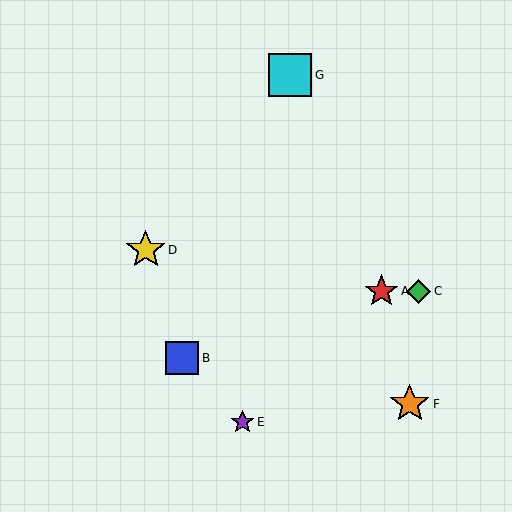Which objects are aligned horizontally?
Objects A, C are aligned horizontally.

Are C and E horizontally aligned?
No, C is at y≈291 and E is at y≈422.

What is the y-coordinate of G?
Object G is at y≈75.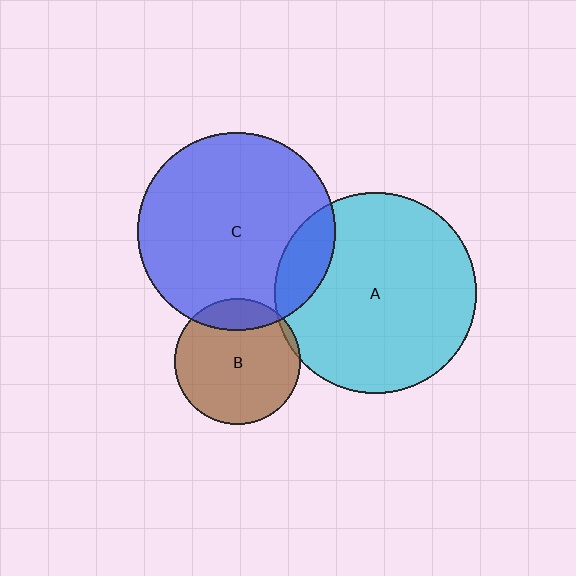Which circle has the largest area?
Circle A (cyan).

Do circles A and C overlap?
Yes.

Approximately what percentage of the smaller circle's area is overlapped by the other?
Approximately 15%.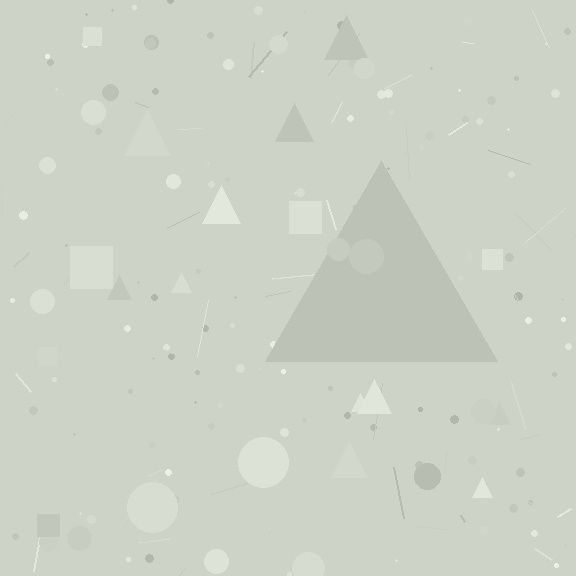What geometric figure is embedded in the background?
A triangle is embedded in the background.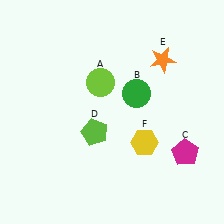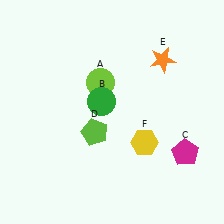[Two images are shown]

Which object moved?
The green circle (B) moved left.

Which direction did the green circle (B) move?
The green circle (B) moved left.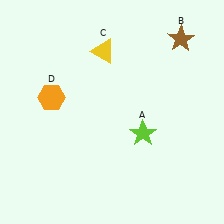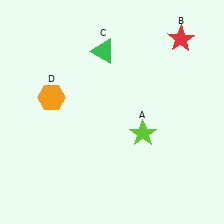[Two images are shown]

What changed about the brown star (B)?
In Image 1, B is brown. In Image 2, it changed to red.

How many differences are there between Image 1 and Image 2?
There are 2 differences between the two images.